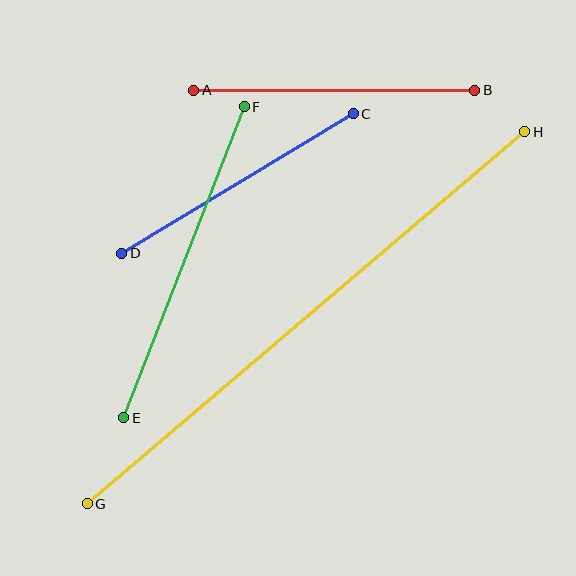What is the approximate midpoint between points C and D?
The midpoint is at approximately (238, 184) pixels.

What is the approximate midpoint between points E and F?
The midpoint is at approximately (184, 262) pixels.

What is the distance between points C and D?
The distance is approximately 270 pixels.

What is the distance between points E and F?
The distance is approximately 334 pixels.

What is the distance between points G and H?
The distance is approximately 574 pixels.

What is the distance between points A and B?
The distance is approximately 281 pixels.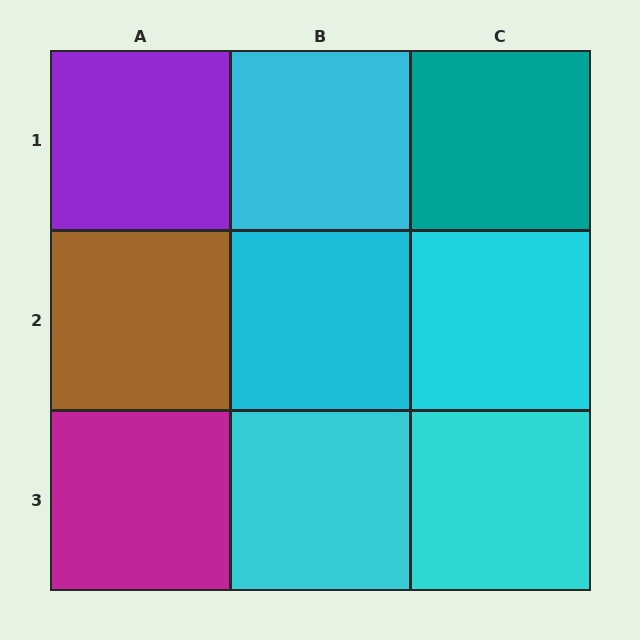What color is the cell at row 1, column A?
Purple.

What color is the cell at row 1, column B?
Cyan.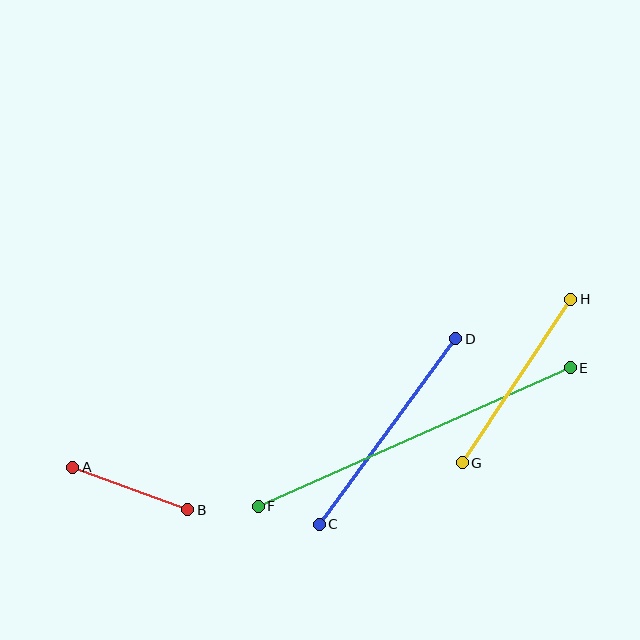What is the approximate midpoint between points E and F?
The midpoint is at approximately (414, 437) pixels.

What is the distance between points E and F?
The distance is approximately 341 pixels.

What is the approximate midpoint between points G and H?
The midpoint is at approximately (516, 381) pixels.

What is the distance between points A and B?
The distance is approximately 123 pixels.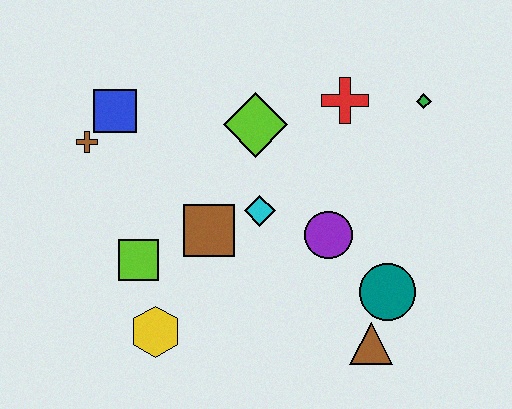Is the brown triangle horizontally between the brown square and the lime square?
No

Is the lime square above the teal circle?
Yes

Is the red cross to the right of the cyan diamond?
Yes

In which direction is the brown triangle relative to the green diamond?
The brown triangle is below the green diamond.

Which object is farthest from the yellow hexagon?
The green diamond is farthest from the yellow hexagon.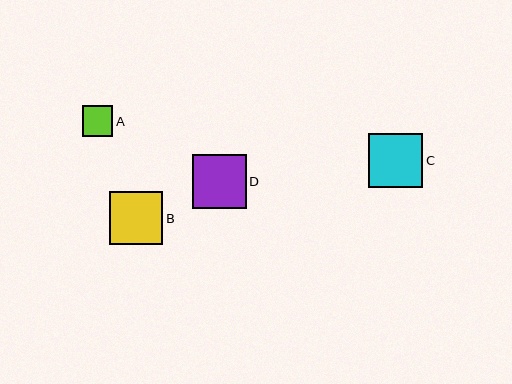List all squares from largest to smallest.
From largest to smallest: C, B, D, A.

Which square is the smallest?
Square A is the smallest with a size of approximately 31 pixels.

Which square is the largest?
Square C is the largest with a size of approximately 54 pixels.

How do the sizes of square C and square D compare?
Square C and square D are approximately the same size.